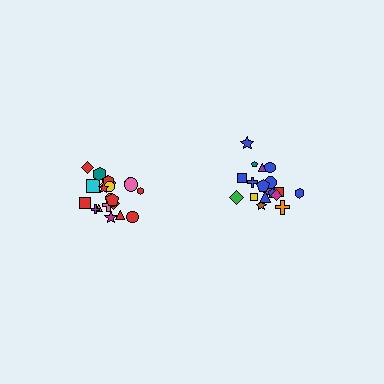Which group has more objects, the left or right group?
The left group.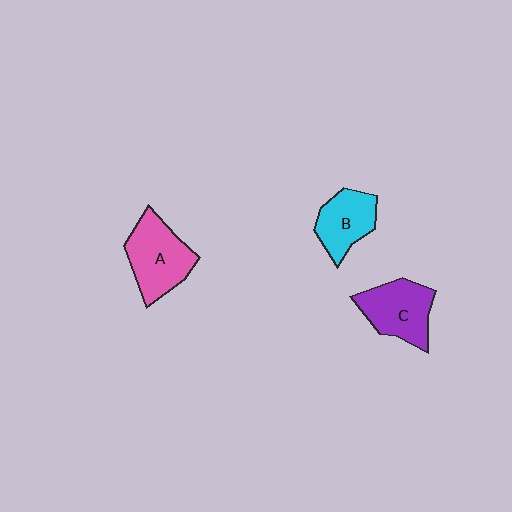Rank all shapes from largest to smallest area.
From largest to smallest: A (pink), C (purple), B (cyan).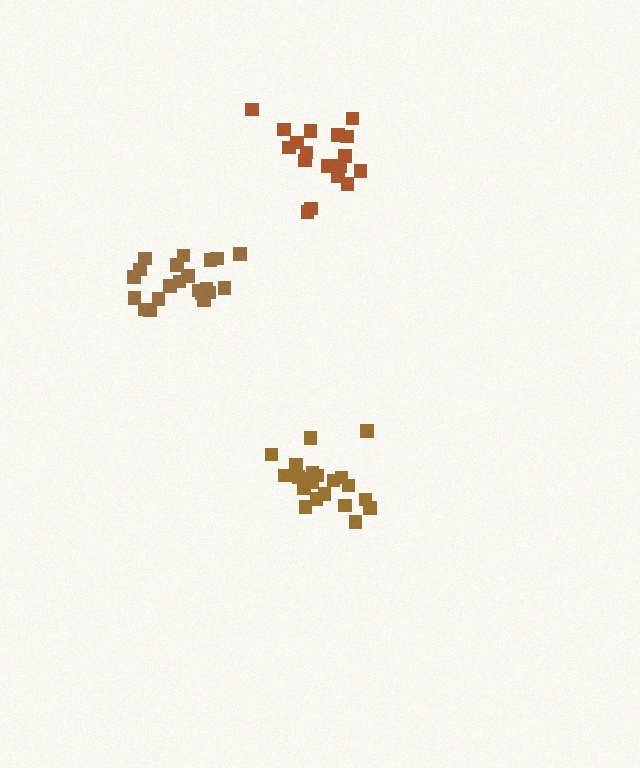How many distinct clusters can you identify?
There are 3 distinct clusters.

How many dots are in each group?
Group 1: 21 dots, Group 2: 21 dots, Group 3: 18 dots (60 total).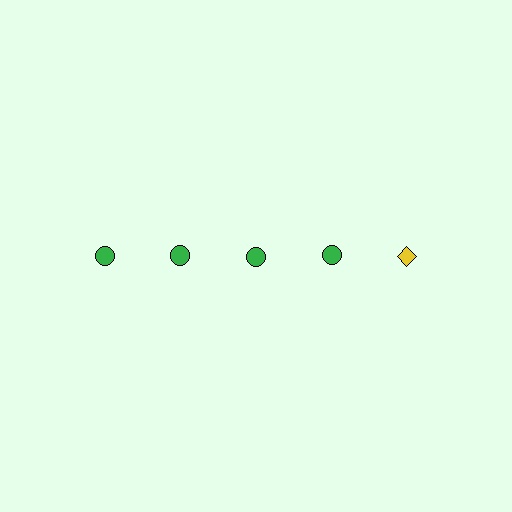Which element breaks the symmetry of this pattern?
The yellow diamond in the top row, rightmost column breaks the symmetry. All other shapes are green circles.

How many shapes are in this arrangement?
There are 5 shapes arranged in a grid pattern.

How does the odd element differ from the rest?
It differs in both color (yellow instead of green) and shape (diamond instead of circle).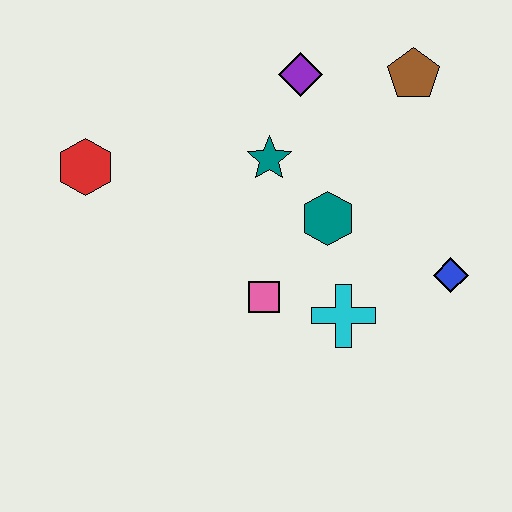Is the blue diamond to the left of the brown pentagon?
No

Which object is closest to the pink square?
The cyan cross is closest to the pink square.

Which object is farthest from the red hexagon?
The blue diamond is farthest from the red hexagon.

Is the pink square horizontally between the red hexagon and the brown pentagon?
Yes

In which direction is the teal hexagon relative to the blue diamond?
The teal hexagon is to the left of the blue diamond.